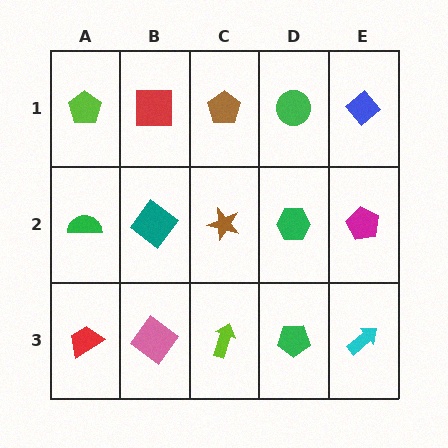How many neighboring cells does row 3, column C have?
3.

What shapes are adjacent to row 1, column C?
A brown star (row 2, column C), a red square (row 1, column B), a green circle (row 1, column D).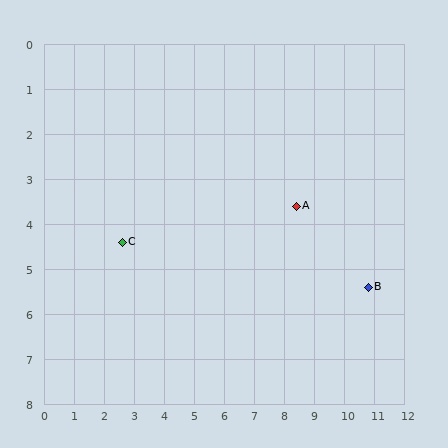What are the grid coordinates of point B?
Point B is at approximately (10.8, 5.4).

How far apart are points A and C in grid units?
Points A and C are about 5.9 grid units apart.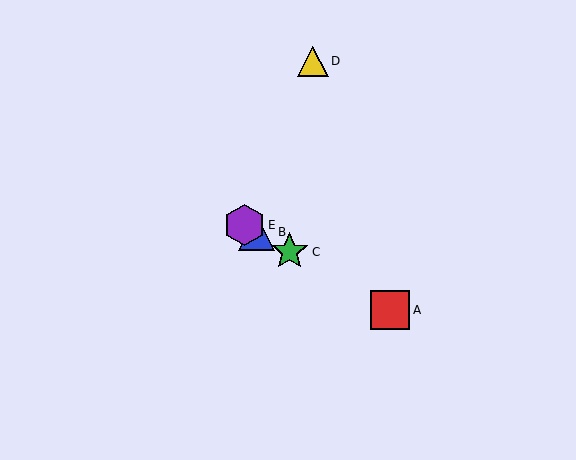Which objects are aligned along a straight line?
Objects A, B, C, E are aligned along a straight line.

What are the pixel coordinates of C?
Object C is at (290, 252).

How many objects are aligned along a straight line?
4 objects (A, B, C, E) are aligned along a straight line.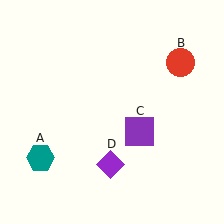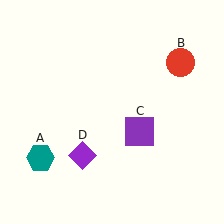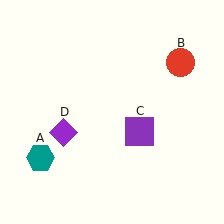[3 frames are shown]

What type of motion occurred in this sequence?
The purple diamond (object D) rotated clockwise around the center of the scene.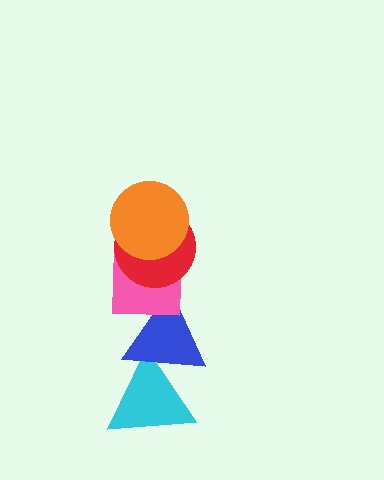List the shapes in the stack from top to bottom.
From top to bottom: the orange circle, the red circle, the pink square, the blue triangle, the cyan triangle.